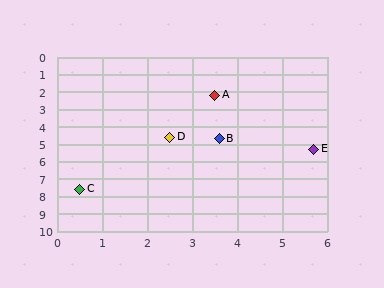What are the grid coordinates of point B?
Point B is at approximately (3.6, 4.7).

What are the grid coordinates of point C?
Point C is at approximately (0.5, 7.6).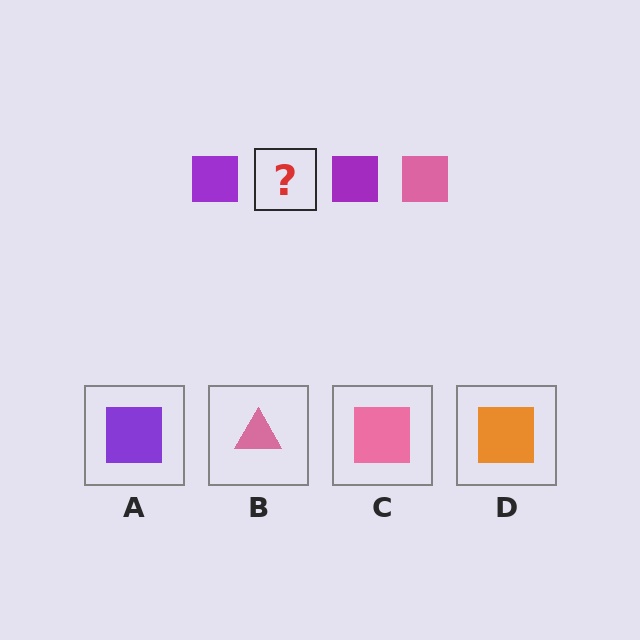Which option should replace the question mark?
Option C.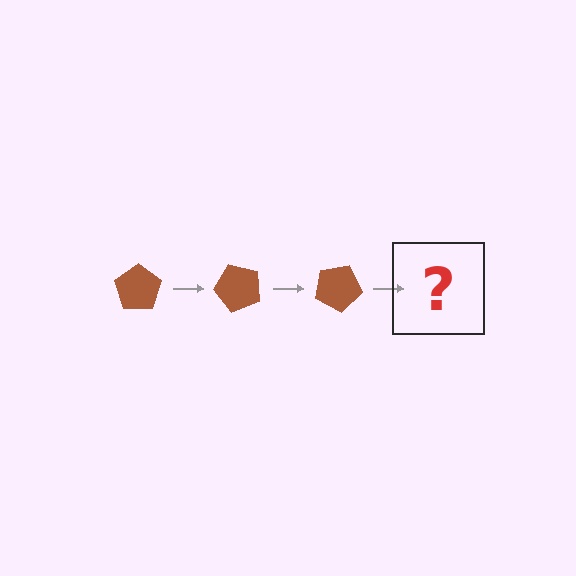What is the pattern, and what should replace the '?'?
The pattern is that the pentagon rotates 50 degrees each step. The '?' should be a brown pentagon rotated 150 degrees.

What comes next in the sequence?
The next element should be a brown pentagon rotated 150 degrees.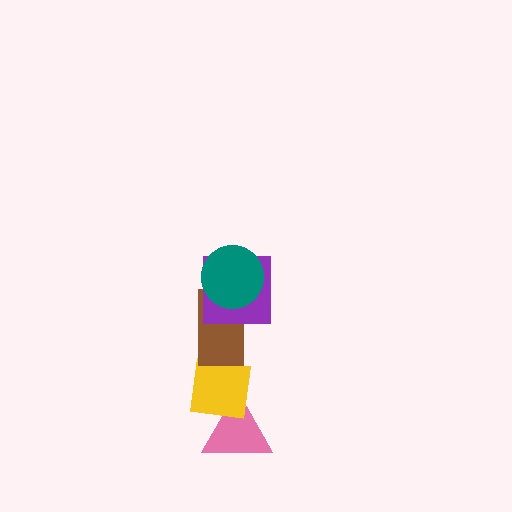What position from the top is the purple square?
The purple square is 2nd from the top.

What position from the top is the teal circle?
The teal circle is 1st from the top.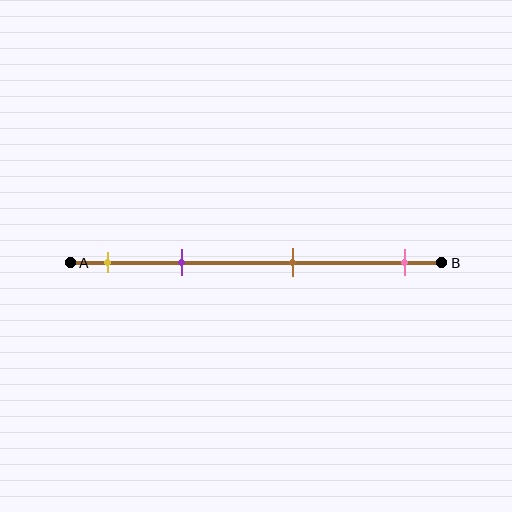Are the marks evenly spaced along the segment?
No, the marks are not evenly spaced.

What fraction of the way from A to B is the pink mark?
The pink mark is approximately 90% (0.9) of the way from A to B.